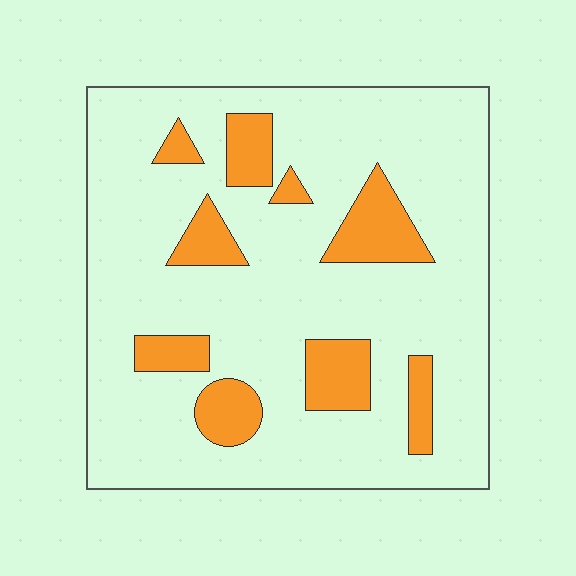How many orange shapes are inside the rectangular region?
9.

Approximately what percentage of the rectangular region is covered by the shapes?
Approximately 15%.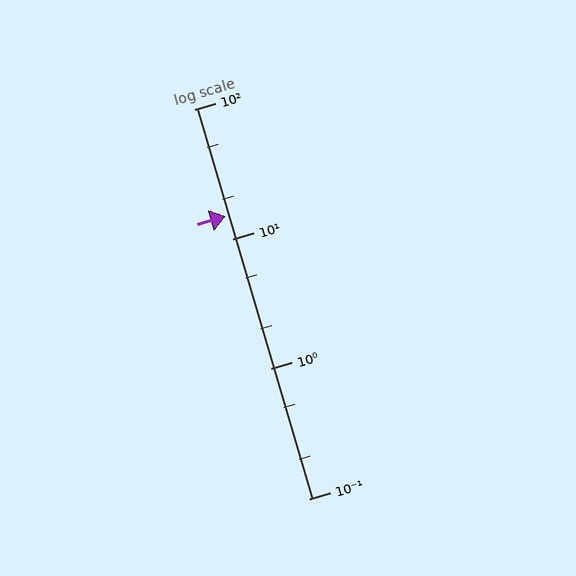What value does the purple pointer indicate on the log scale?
The pointer indicates approximately 15.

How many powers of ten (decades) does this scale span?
The scale spans 3 decades, from 0.1 to 100.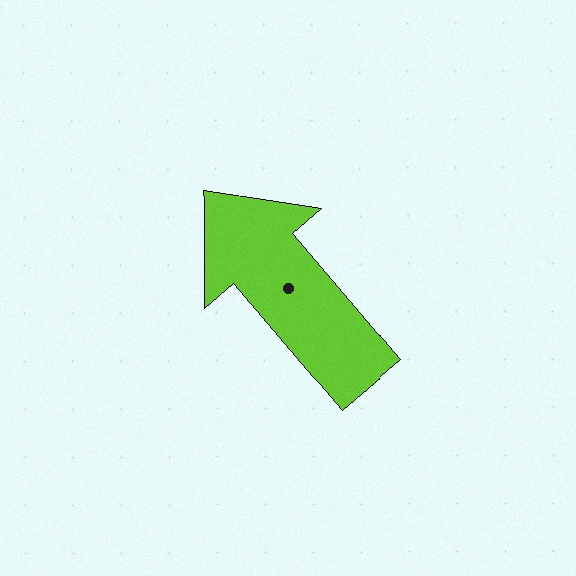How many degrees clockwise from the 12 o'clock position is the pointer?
Approximately 320 degrees.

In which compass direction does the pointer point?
Northwest.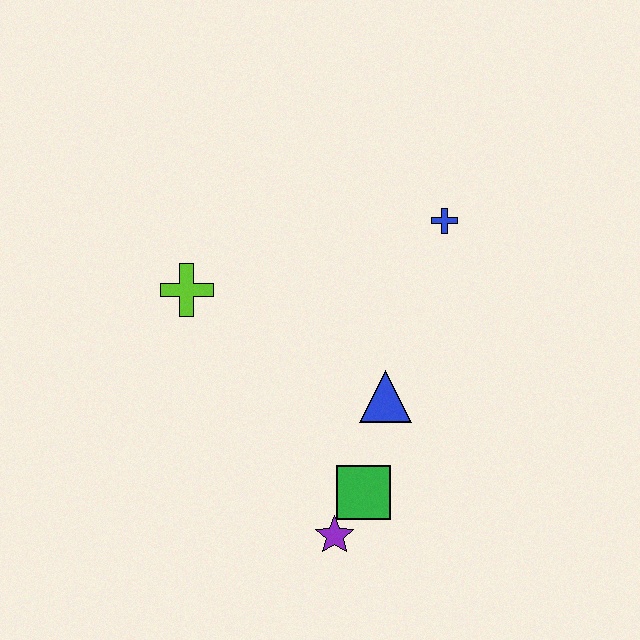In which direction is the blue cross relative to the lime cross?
The blue cross is to the right of the lime cross.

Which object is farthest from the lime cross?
The purple star is farthest from the lime cross.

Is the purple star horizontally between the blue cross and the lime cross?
Yes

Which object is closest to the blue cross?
The blue triangle is closest to the blue cross.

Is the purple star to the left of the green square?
Yes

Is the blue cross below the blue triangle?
No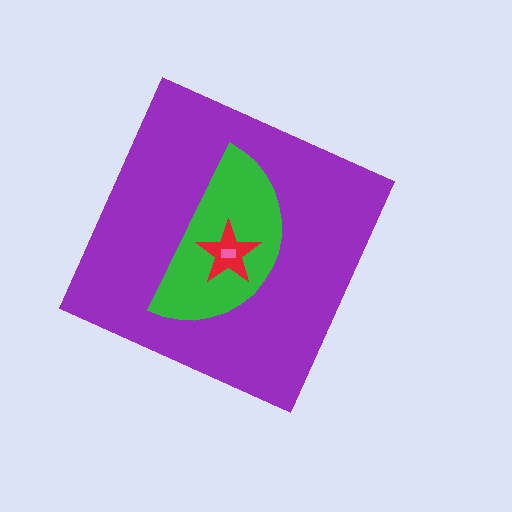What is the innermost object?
The pink rectangle.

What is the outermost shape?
The purple diamond.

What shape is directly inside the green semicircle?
The red star.